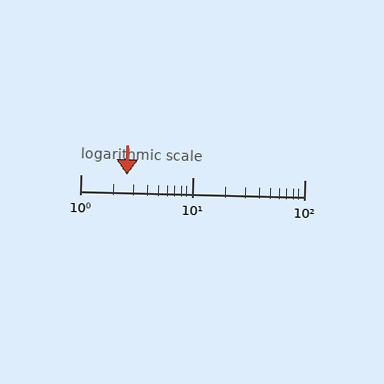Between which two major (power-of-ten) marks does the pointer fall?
The pointer is between 1 and 10.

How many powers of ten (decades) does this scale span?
The scale spans 2 decades, from 1 to 100.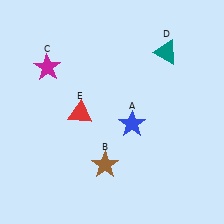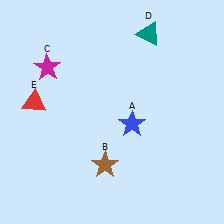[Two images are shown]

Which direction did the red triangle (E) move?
The red triangle (E) moved left.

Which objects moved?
The objects that moved are: the teal triangle (D), the red triangle (E).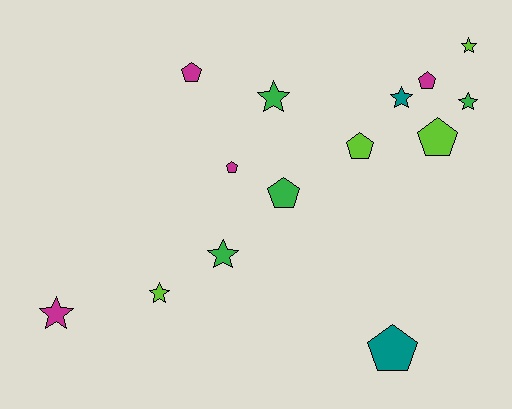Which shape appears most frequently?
Pentagon, with 7 objects.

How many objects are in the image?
There are 14 objects.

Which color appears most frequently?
Magenta, with 4 objects.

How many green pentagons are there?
There is 1 green pentagon.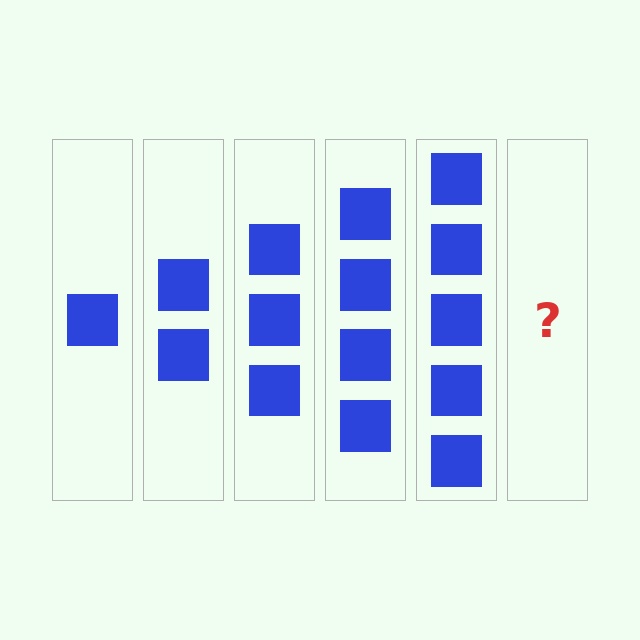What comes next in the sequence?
The next element should be 6 squares.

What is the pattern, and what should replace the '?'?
The pattern is that each step adds one more square. The '?' should be 6 squares.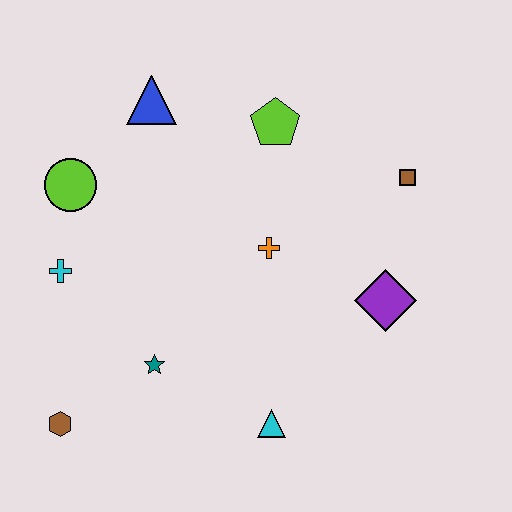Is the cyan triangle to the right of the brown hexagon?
Yes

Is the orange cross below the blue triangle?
Yes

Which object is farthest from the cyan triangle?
The blue triangle is farthest from the cyan triangle.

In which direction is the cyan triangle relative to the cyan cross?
The cyan triangle is to the right of the cyan cross.